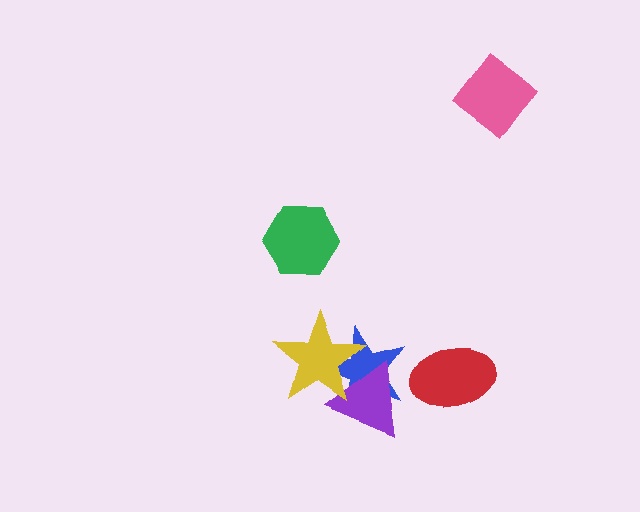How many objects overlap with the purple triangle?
2 objects overlap with the purple triangle.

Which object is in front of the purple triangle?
The yellow star is in front of the purple triangle.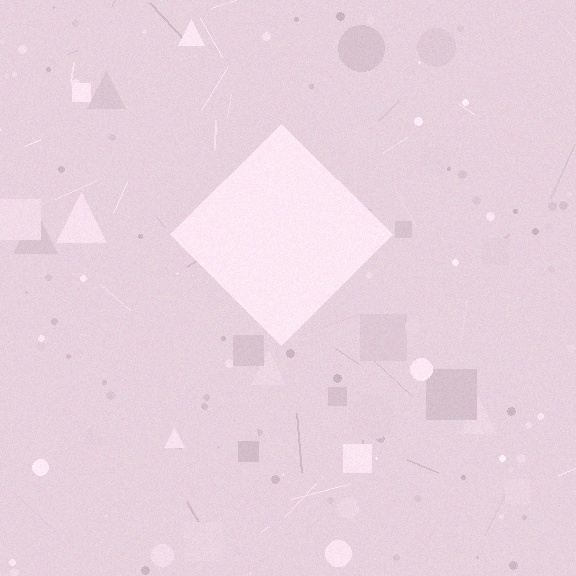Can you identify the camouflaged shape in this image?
The camouflaged shape is a diamond.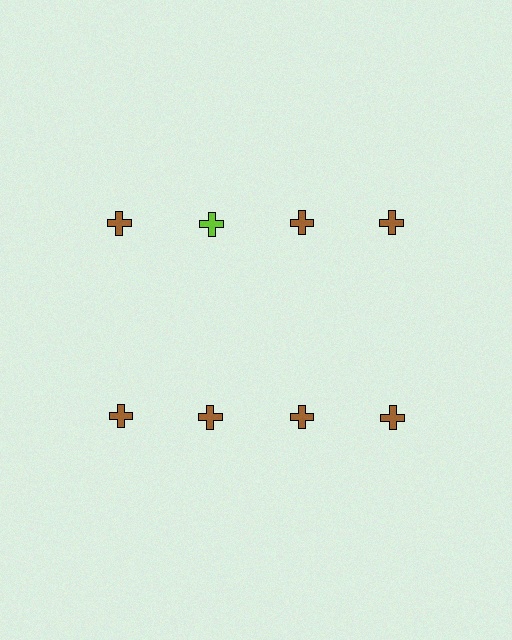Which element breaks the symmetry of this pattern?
The lime cross in the top row, second from left column breaks the symmetry. All other shapes are brown crosses.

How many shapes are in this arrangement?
There are 8 shapes arranged in a grid pattern.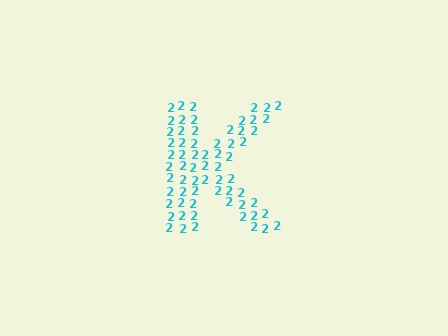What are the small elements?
The small elements are digit 2's.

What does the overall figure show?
The overall figure shows the letter K.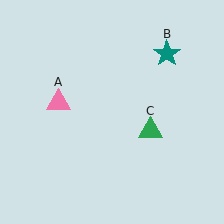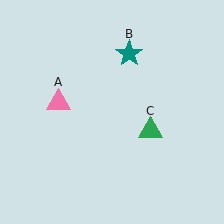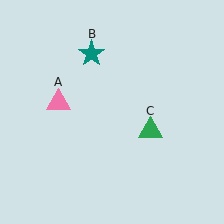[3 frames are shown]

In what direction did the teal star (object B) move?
The teal star (object B) moved left.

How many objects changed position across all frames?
1 object changed position: teal star (object B).